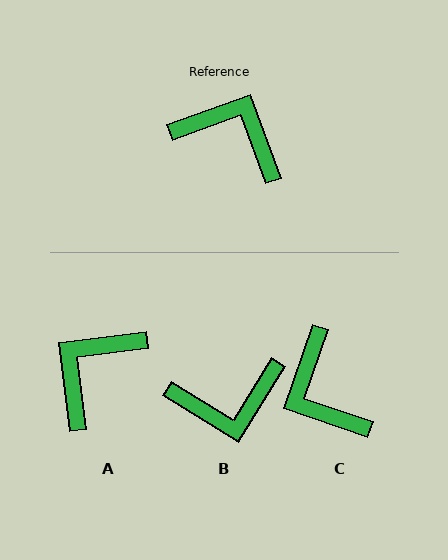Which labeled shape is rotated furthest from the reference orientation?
B, about 141 degrees away.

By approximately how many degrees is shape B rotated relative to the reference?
Approximately 141 degrees clockwise.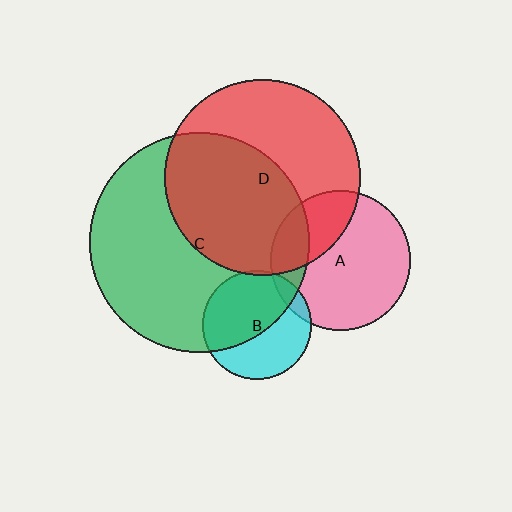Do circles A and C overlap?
Yes.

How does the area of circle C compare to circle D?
Approximately 1.3 times.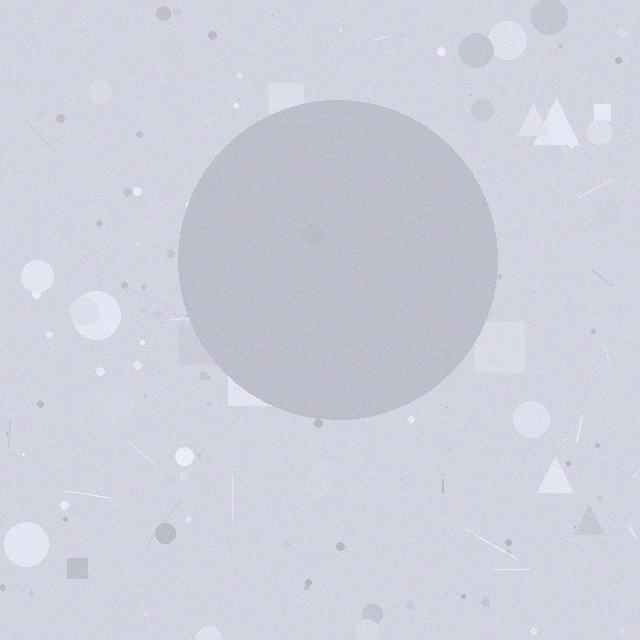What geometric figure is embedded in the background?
A circle is embedded in the background.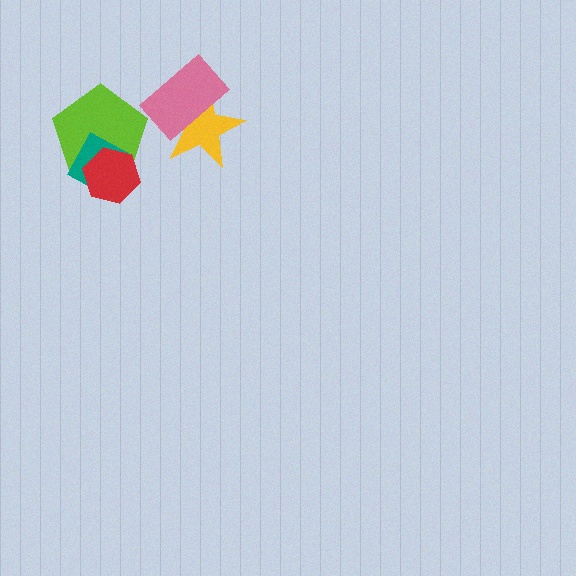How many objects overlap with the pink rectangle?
1 object overlaps with the pink rectangle.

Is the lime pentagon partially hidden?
Yes, it is partially covered by another shape.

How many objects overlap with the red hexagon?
2 objects overlap with the red hexagon.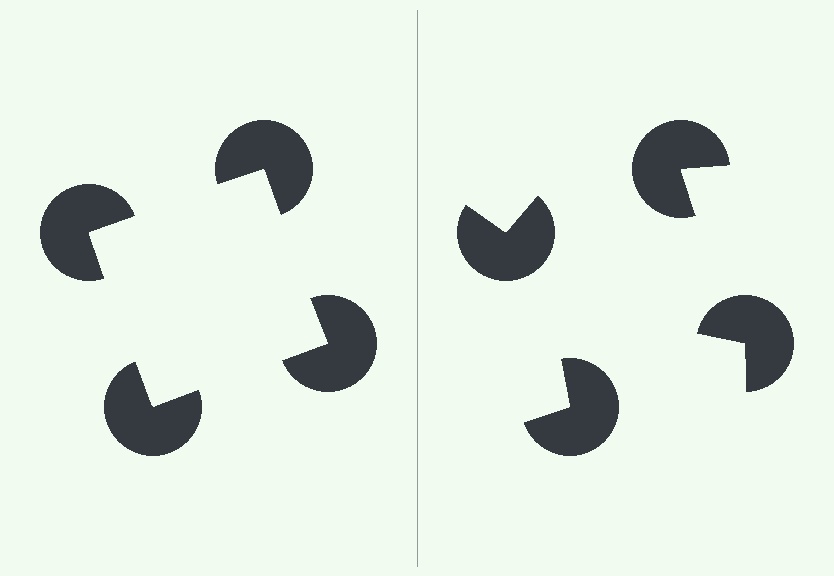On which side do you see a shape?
An illusory square appears on the left side. On the right side the wedge cuts are rotated, so no coherent shape forms.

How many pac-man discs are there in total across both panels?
8 — 4 on each side.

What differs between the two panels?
The pac-man discs are positioned identically on both sides; only the wedge orientations differ. On the left they align to a square; on the right they are misaligned.